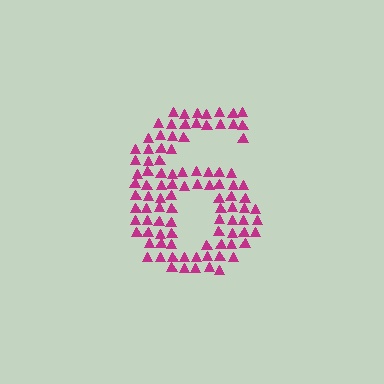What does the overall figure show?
The overall figure shows the digit 6.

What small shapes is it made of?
It is made of small triangles.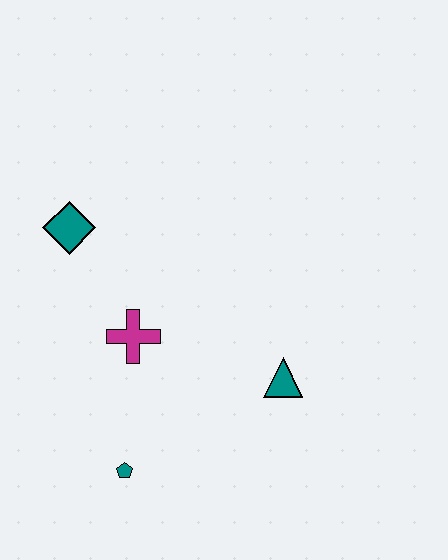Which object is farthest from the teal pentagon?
The teal diamond is farthest from the teal pentagon.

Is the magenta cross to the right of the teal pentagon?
Yes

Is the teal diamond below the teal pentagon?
No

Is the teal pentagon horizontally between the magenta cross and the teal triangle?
No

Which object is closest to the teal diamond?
The magenta cross is closest to the teal diamond.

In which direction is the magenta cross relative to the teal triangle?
The magenta cross is to the left of the teal triangle.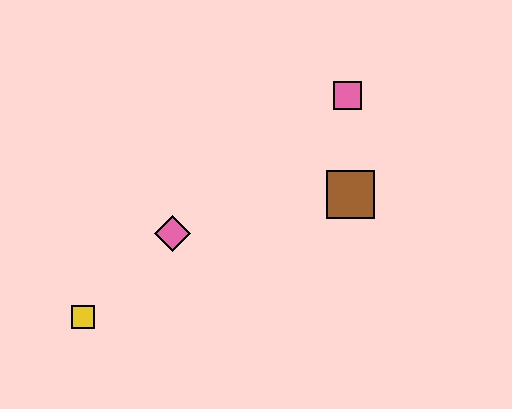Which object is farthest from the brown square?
The yellow square is farthest from the brown square.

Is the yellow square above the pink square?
No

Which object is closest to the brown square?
The pink square is closest to the brown square.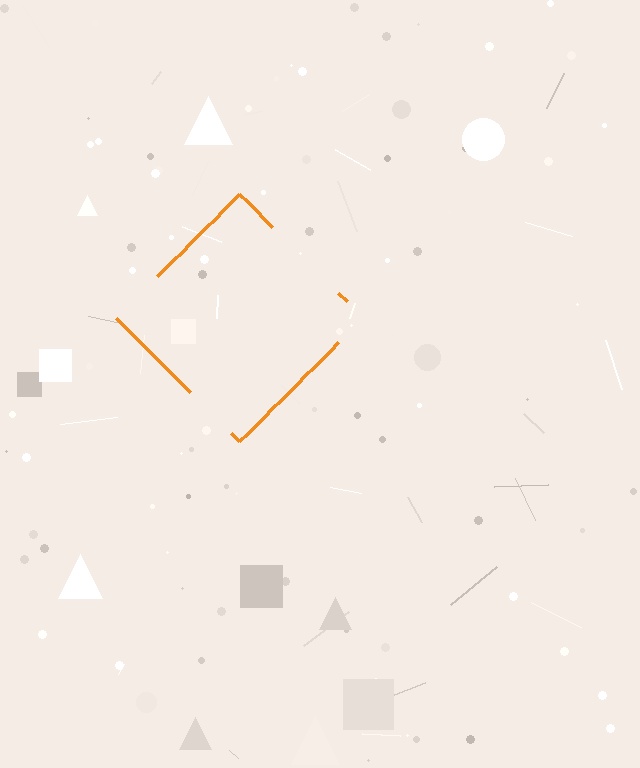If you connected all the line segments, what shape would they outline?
They would outline a diamond.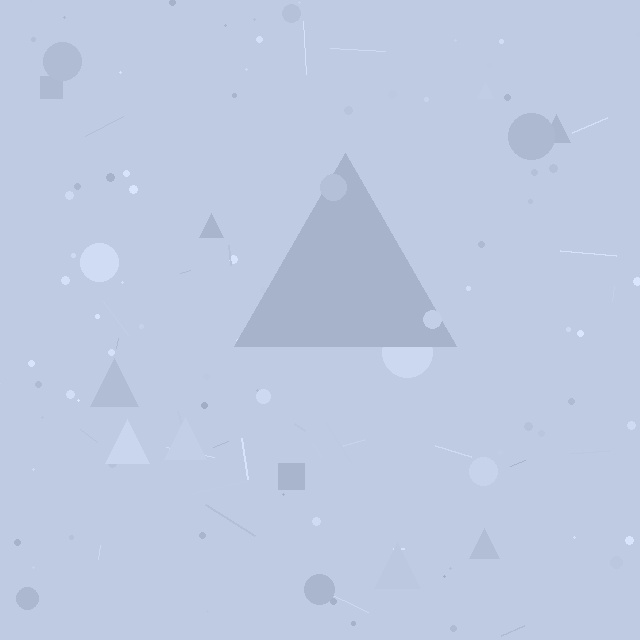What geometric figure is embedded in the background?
A triangle is embedded in the background.